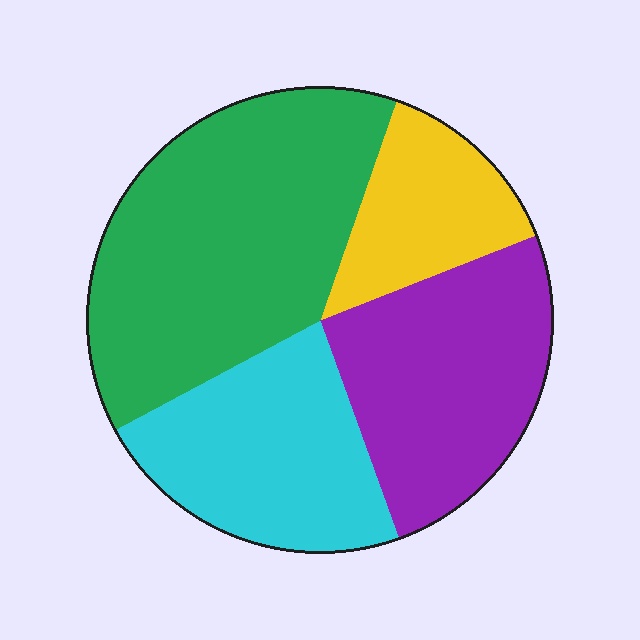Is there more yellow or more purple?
Purple.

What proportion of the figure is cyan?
Cyan takes up less than a quarter of the figure.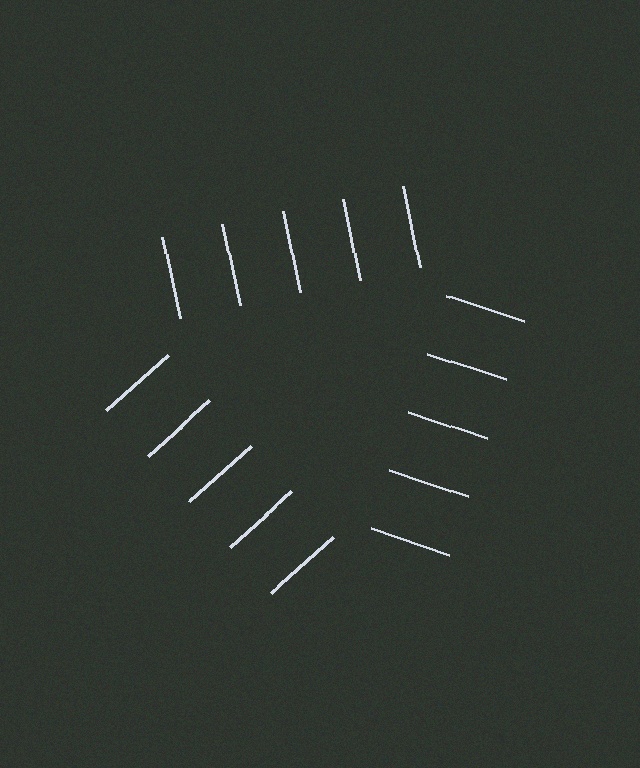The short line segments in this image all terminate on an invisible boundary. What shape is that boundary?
An illusory triangle — the line segments terminate on its edges but no continuous stroke is drawn.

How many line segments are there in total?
15 — 5 along each of the 3 edges.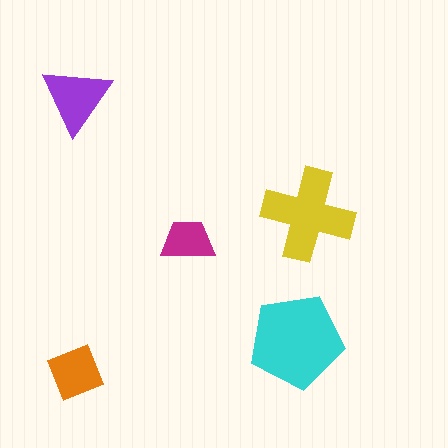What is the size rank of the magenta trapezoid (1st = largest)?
5th.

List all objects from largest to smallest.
The cyan pentagon, the yellow cross, the purple triangle, the orange diamond, the magenta trapezoid.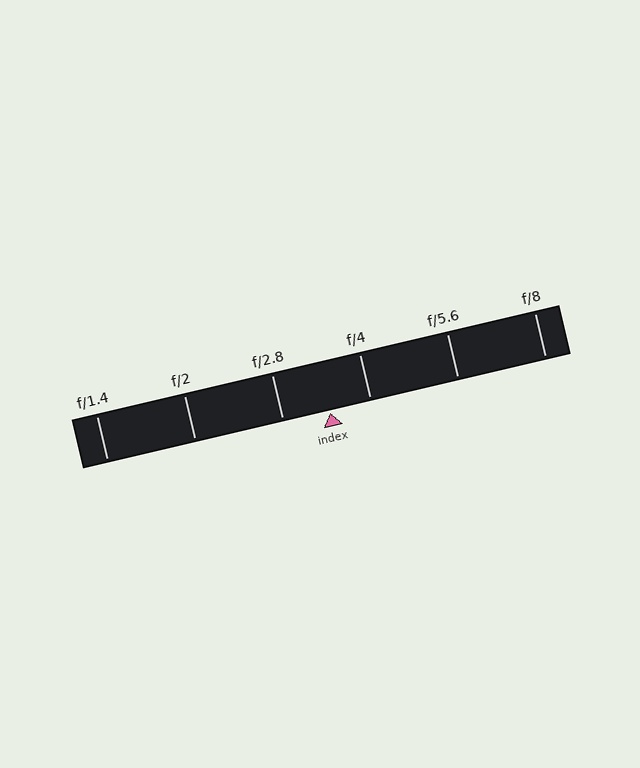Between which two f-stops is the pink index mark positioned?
The index mark is between f/2.8 and f/4.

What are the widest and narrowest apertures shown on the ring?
The widest aperture shown is f/1.4 and the narrowest is f/8.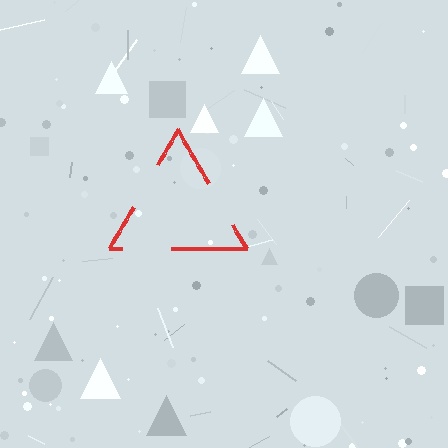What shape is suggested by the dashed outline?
The dashed outline suggests a triangle.